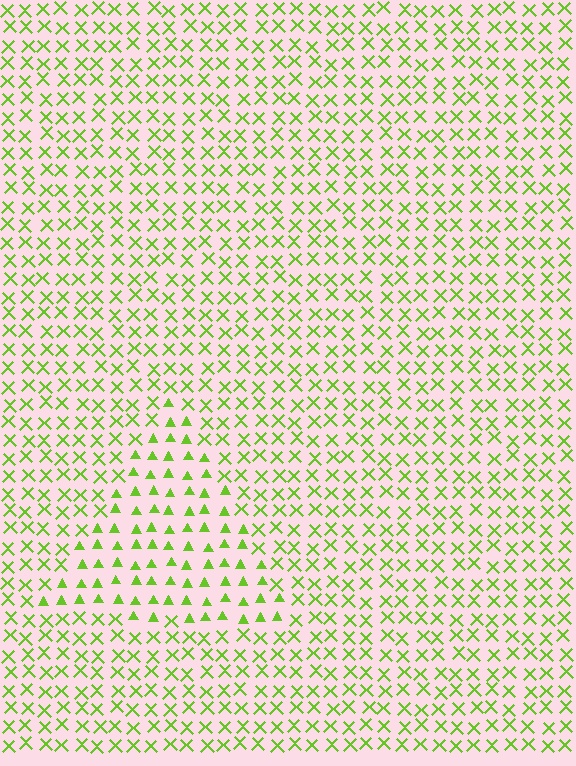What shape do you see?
I see a triangle.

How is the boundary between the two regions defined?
The boundary is defined by a change in element shape: triangles inside vs. X marks outside. All elements share the same color and spacing.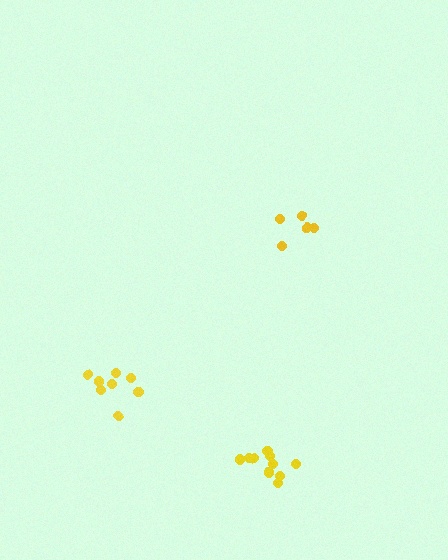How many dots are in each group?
Group 1: 5 dots, Group 2: 8 dots, Group 3: 10 dots (23 total).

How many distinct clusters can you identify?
There are 3 distinct clusters.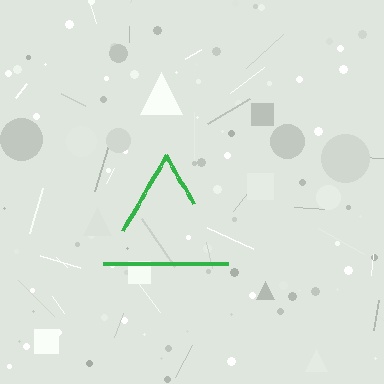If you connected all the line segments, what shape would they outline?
They would outline a triangle.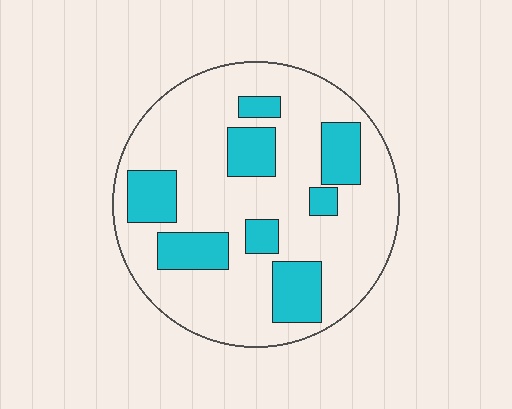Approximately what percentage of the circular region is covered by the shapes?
Approximately 25%.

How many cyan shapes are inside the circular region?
8.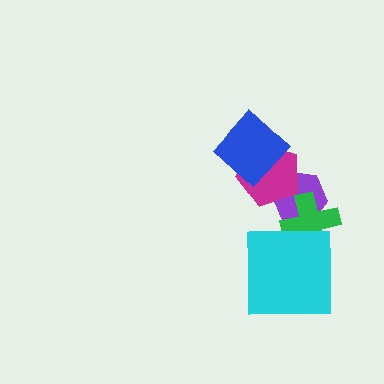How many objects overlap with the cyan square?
1 object overlaps with the cyan square.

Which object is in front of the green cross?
The cyan square is in front of the green cross.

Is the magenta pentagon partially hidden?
Yes, it is partially covered by another shape.